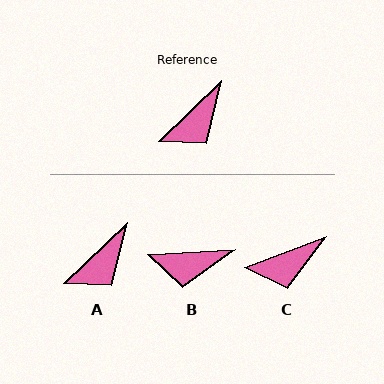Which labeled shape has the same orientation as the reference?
A.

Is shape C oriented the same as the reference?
No, it is off by about 23 degrees.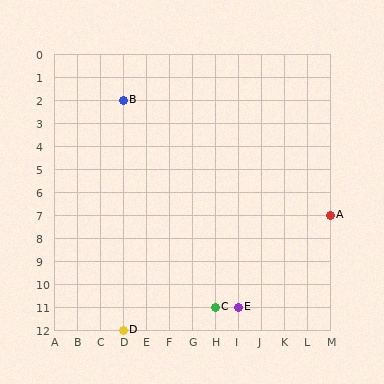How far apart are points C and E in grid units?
Points C and E are 1 column apart.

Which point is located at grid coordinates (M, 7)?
Point A is at (M, 7).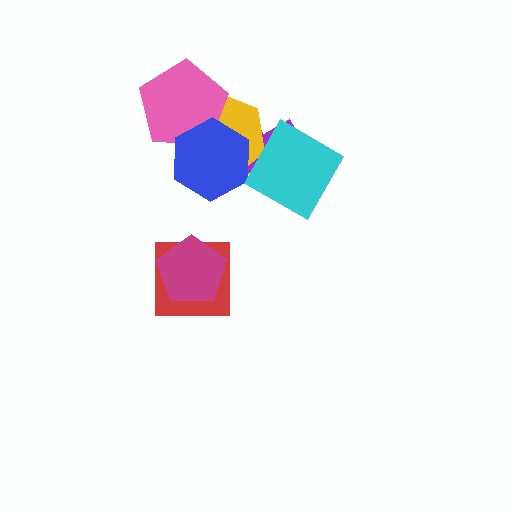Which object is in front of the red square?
The magenta pentagon is in front of the red square.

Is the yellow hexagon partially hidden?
Yes, it is partially covered by another shape.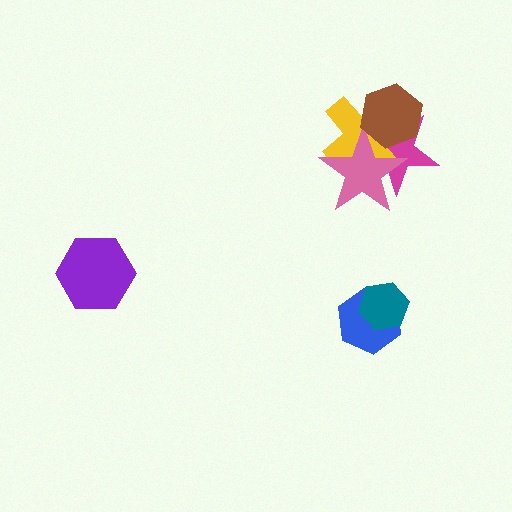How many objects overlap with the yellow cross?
3 objects overlap with the yellow cross.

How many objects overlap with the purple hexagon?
0 objects overlap with the purple hexagon.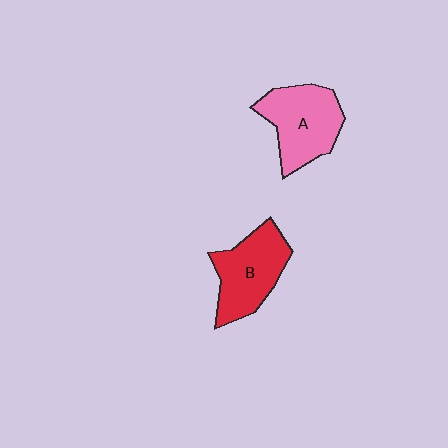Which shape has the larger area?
Shape A (pink).